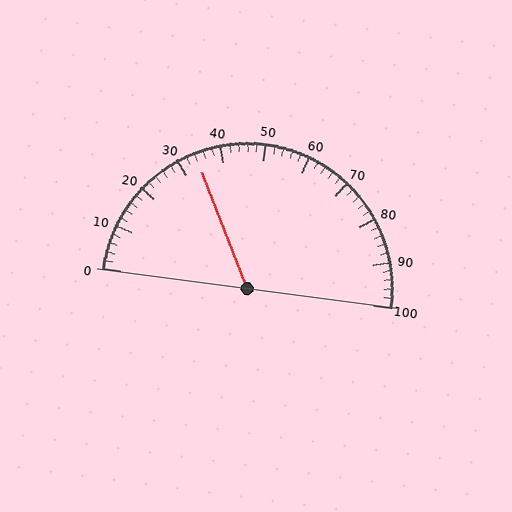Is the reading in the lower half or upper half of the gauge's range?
The reading is in the lower half of the range (0 to 100).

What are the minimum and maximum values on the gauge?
The gauge ranges from 0 to 100.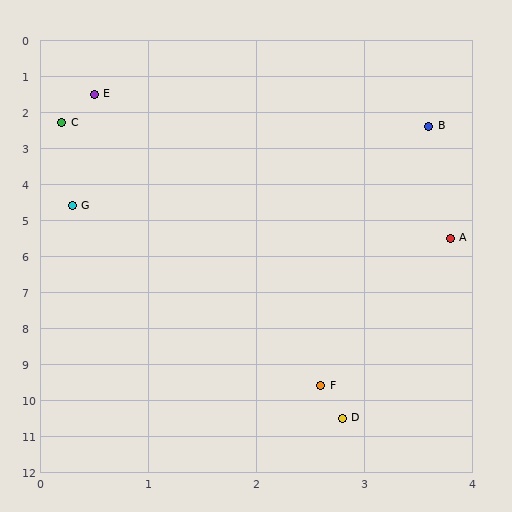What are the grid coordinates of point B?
Point B is at approximately (3.6, 2.4).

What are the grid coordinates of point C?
Point C is at approximately (0.2, 2.3).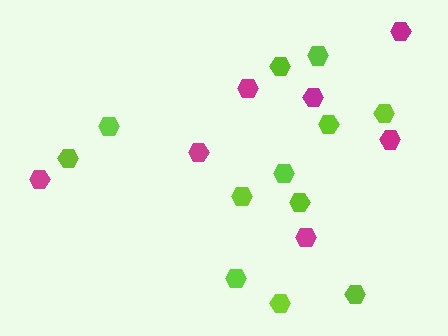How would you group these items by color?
There are 2 groups: one group of lime hexagons (12) and one group of magenta hexagons (7).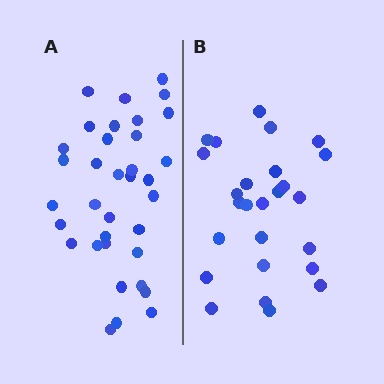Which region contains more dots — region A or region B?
Region A (the left region) has more dots.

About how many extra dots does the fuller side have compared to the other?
Region A has roughly 8 or so more dots than region B.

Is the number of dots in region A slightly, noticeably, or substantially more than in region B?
Region A has noticeably more, but not dramatically so. The ratio is roughly 1.3 to 1.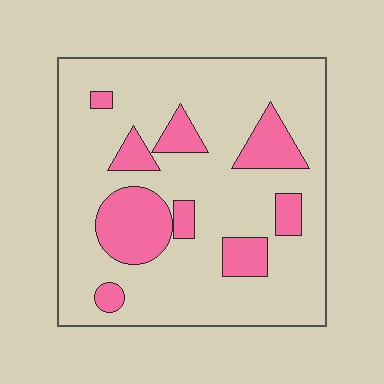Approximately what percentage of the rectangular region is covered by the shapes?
Approximately 20%.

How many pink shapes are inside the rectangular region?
9.